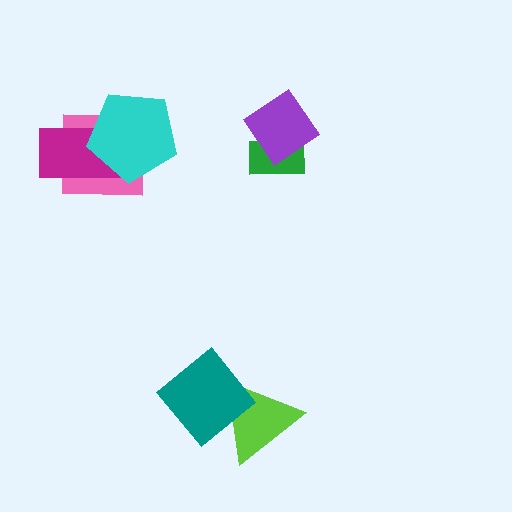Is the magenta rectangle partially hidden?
Yes, it is partially covered by another shape.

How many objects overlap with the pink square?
2 objects overlap with the pink square.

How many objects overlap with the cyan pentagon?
2 objects overlap with the cyan pentagon.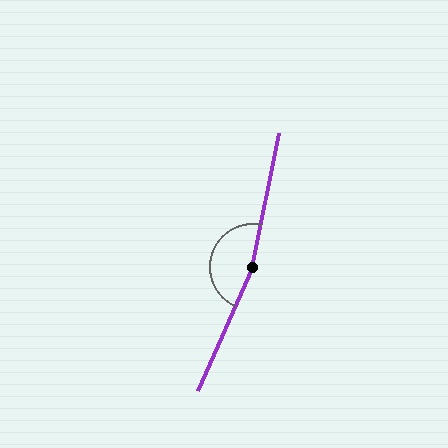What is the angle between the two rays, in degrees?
Approximately 167 degrees.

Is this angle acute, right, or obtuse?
It is obtuse.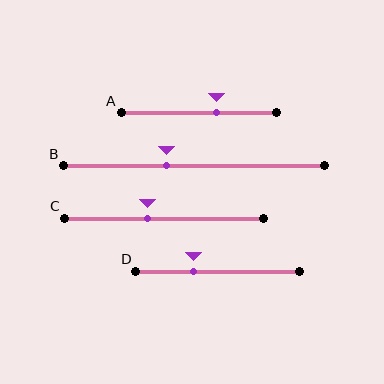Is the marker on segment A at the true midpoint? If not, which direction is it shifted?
No, the marker on segment A is shifted to the right by about 11% of the segment length.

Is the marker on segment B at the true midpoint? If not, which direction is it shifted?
No, the marker on segment B is shifted to the left by about 10% of the segment length.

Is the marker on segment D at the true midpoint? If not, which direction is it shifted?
No, the marker on segment D is shifted to the left by about 15% of the segment length.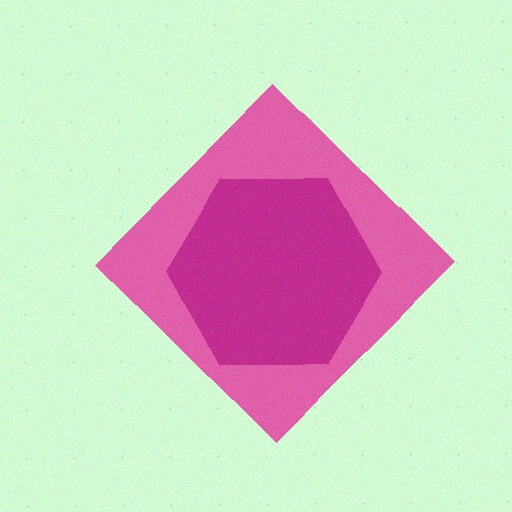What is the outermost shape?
The pink diamond.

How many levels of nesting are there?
2.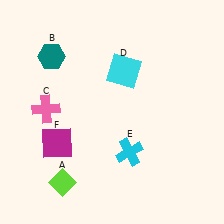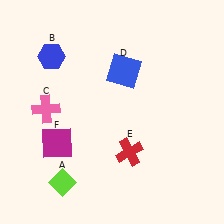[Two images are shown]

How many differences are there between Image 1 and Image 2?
There are 3 differences between the two images.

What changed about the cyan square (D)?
In Image 1, D is cyan. In Image 2, it changed to blue.